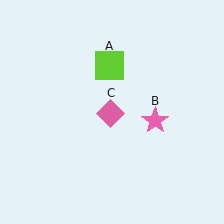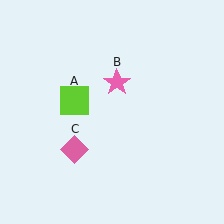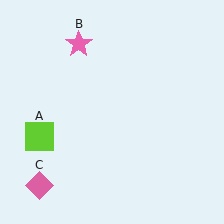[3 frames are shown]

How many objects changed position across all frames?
3 objects changed position: lime square (object A), pink star (object B), pink diamond (object C).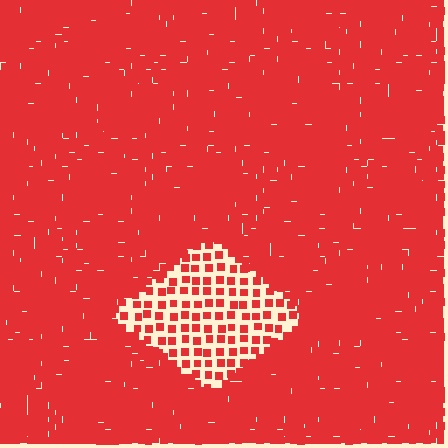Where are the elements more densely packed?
The elements are more densely packed outside the diamond boundary.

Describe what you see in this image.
The image contains small red elements arranged at two different densities. A diamond-shaped region is visible where the elements are less densely packed than the surrounding area.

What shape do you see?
I see a diamond.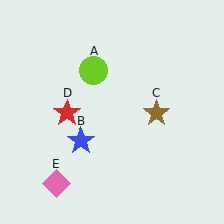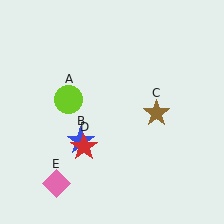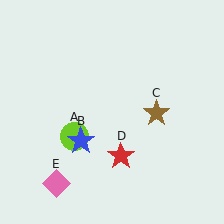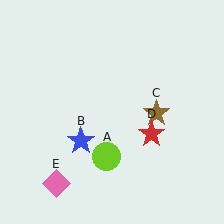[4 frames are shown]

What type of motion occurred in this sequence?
The lime circle (object A), red star (object D) rotated counterclockwise around the center of the scene.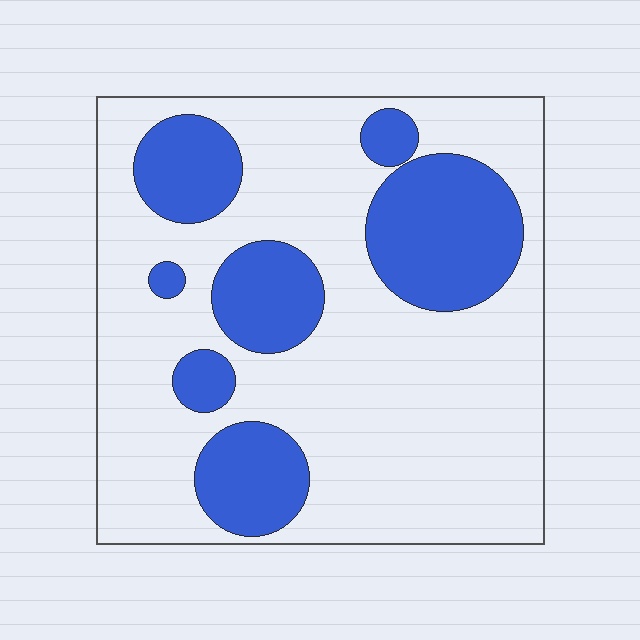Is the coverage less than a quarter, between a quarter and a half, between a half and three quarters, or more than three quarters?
Between a quarter and a half.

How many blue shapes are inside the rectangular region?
7.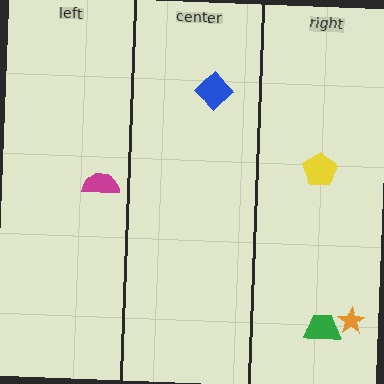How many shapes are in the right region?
3.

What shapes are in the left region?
The magenta semicircle.